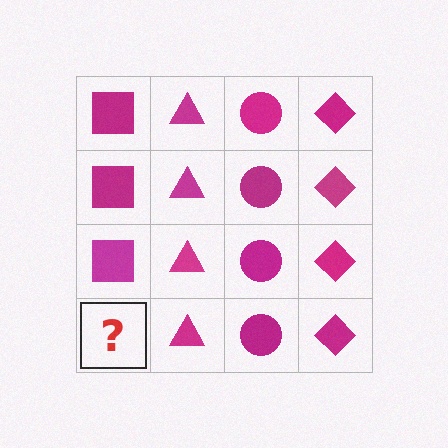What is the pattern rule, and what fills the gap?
The rule is that each column has a consistent shape. The gap should be filled with a magenta square.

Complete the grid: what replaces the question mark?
The question mark should be replaced with a magenta square.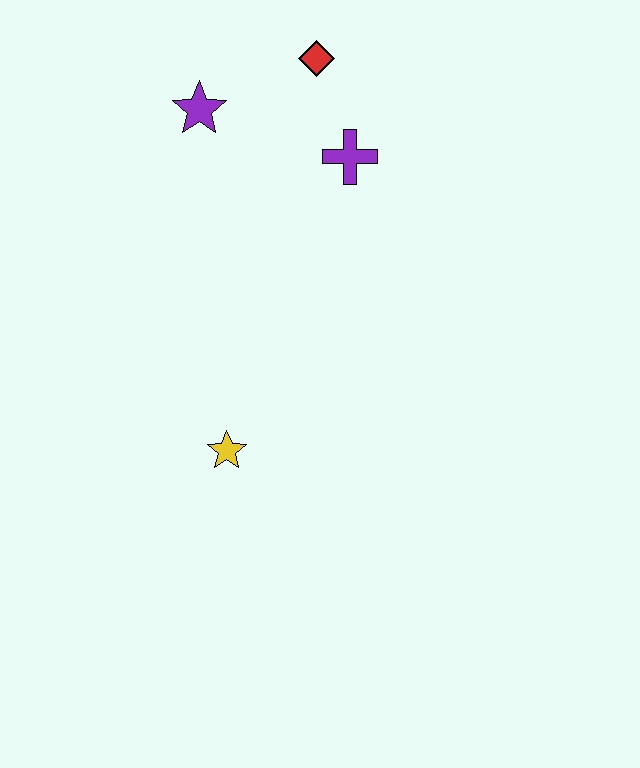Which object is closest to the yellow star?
The purple cross is closest to the yellow star.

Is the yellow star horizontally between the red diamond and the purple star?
Yes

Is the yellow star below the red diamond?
Yes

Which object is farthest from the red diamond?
The yellow star is farthest from the red diamond.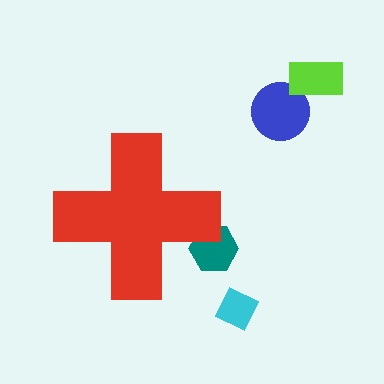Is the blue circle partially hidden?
No, the blue circle is fully visible.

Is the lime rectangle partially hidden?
No, the lime rectangle is fully visible.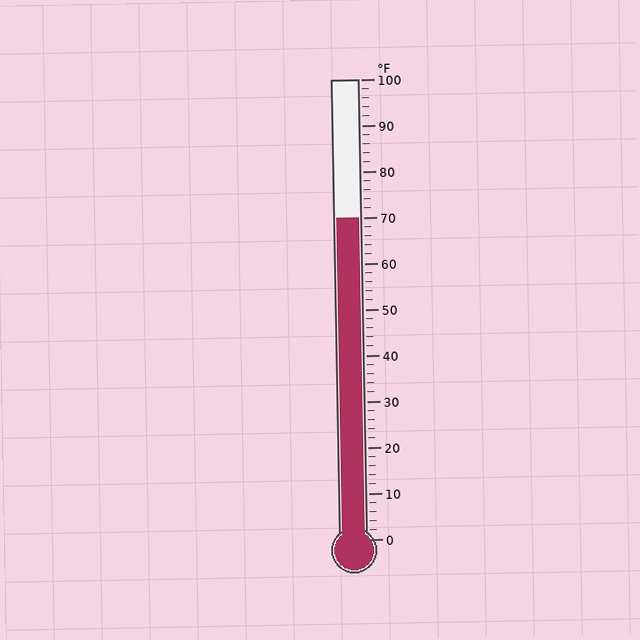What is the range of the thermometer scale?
The thermometer scale ranges from 0°F to 100°F.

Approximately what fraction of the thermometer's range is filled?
The thermometer is filled to approximately 70% of its range.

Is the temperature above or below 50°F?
The temperature is above 50°F.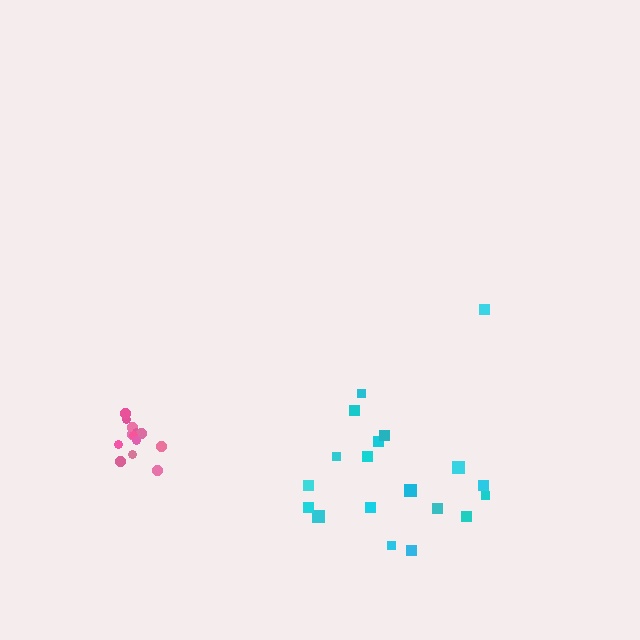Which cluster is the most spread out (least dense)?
Cyan.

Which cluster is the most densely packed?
Pink.